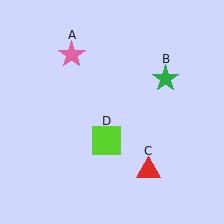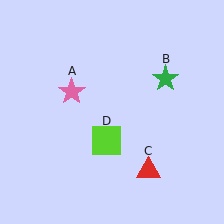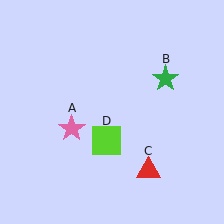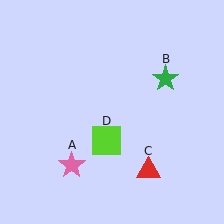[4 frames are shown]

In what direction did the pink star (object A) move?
The pink star (object A) moved down.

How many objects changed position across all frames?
1 object changed position: pink star (object A).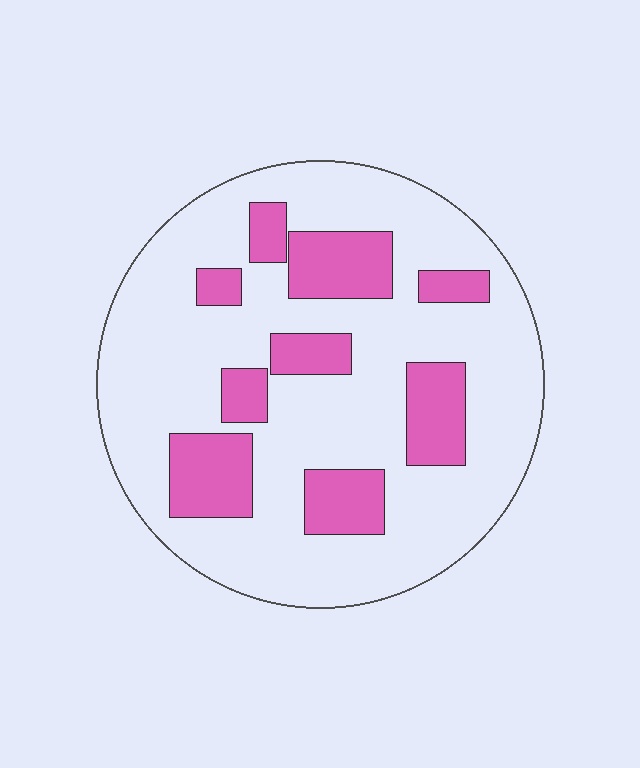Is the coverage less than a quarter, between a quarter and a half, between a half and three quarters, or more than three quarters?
Less than a quarter.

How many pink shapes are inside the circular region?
9.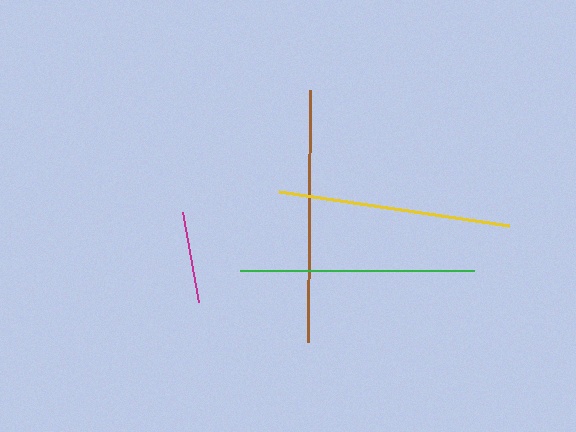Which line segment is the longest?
The brown line is the longest at approximately 252 pixels.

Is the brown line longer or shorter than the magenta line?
The brown line is longer than the magenta line.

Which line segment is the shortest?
The magenta line is the shortest at approximately 91 pixels.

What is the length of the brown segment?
The brown segment is approximately 252 pixels long.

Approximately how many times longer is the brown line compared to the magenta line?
The brown line is approximately 2.8 times the length of the magenta line.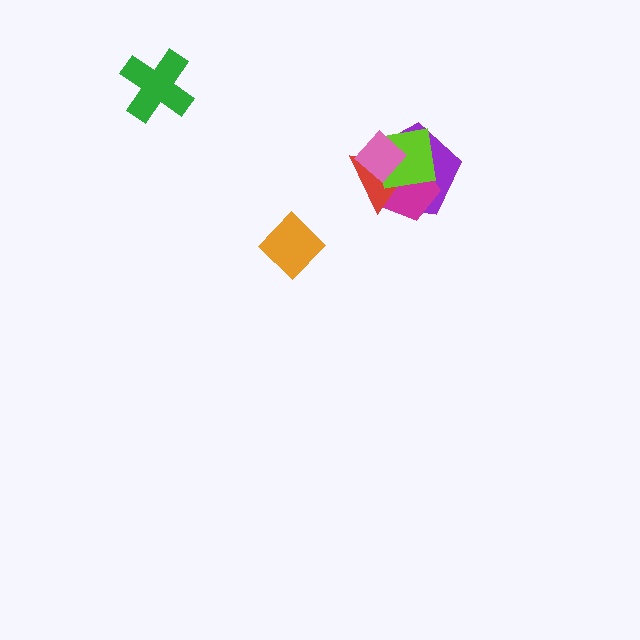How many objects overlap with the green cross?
0 objects overlap with the green cross.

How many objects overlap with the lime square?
4 objects overlap with the lime square.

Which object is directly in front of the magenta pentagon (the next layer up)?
The red triangle is directly in front of the magenta pentagon.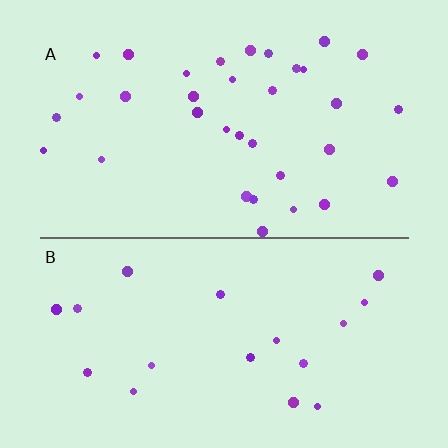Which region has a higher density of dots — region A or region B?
A (the top).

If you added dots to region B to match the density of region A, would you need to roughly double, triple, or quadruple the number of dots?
Approximately double.